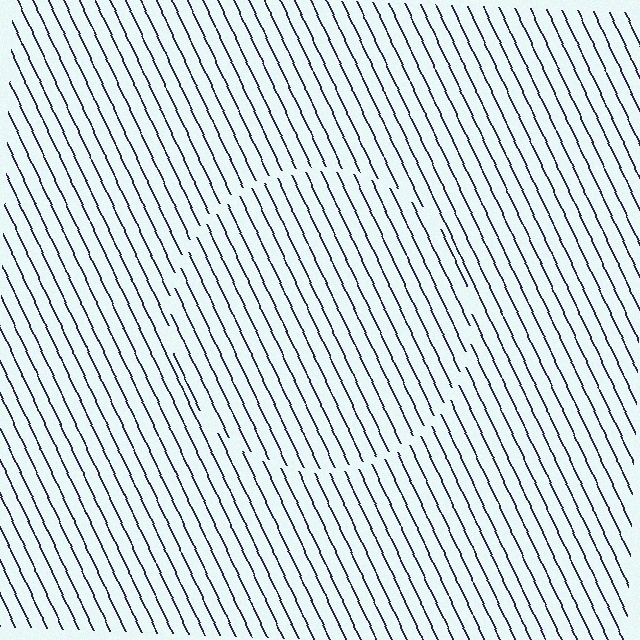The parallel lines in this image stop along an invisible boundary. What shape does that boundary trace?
An illusory circle. The interior of the shape contains the same grating, shifted by half a period — the contour is defined by the phase discontinuity where line-ends from the inner and outer gratings abut.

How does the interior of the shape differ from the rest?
The interior of the shape contains the same grating, shifted by half a period — the contour is defined by the phase discontinuity where line-ends from the inner and outer gratings abut.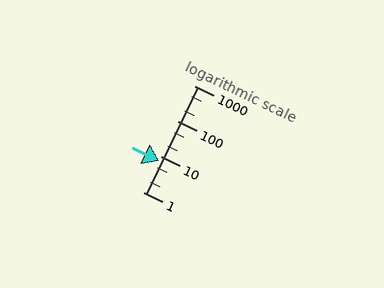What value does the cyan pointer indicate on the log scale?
The pointer indicates approximately 7.7.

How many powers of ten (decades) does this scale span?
The scale spans 3 decades, from 1 to 1000.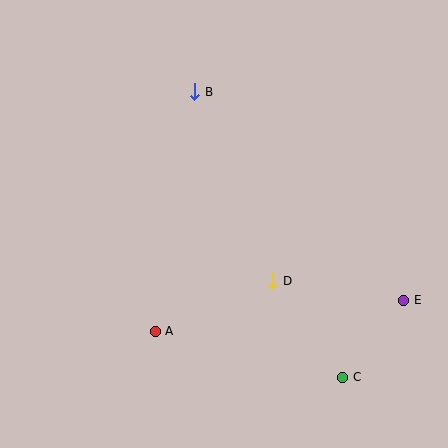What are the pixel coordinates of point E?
Point E is at (404, 300).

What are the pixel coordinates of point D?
Point D is at (272, 281).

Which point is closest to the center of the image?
Point D at (272, 281) is closest to the center.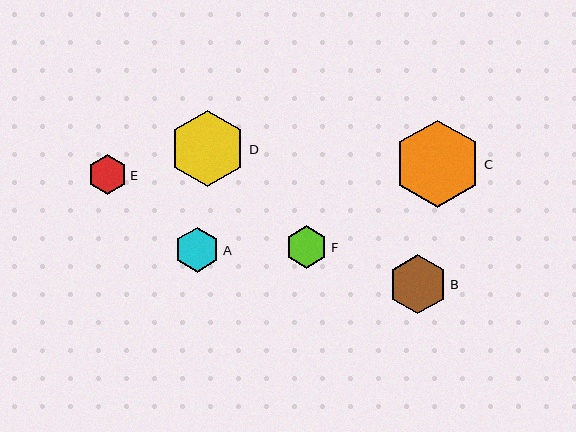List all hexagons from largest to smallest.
From largest to smallest: C, D, B, A, F, E.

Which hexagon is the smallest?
Hexagon E is the smallest with a size of approximately 40 pixels.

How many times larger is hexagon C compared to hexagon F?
Hexagon C is approximately 2.1 times the size of hexagon F.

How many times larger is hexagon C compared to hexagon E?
Hexagon C is approximately 2.2 times the size of hexagon E.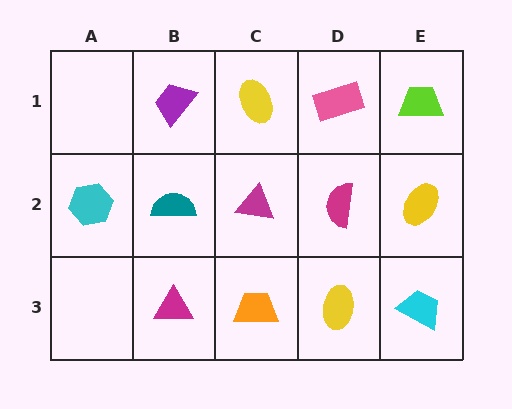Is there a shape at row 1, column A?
No, that cell is empty.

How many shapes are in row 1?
4 shapes.